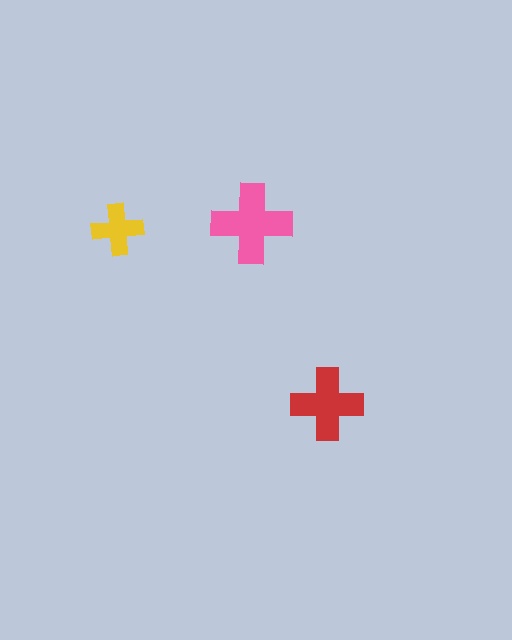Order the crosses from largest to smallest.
the pink one, the red one, the yellow one.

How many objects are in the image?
There are 3 objects in the image.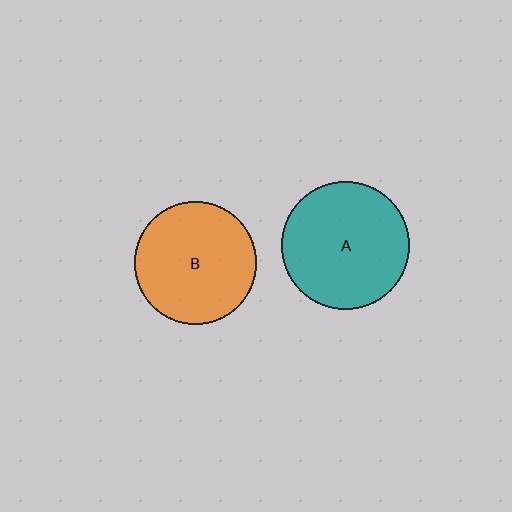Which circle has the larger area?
Circle A (teal).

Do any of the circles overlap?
No, none of the circles overlap.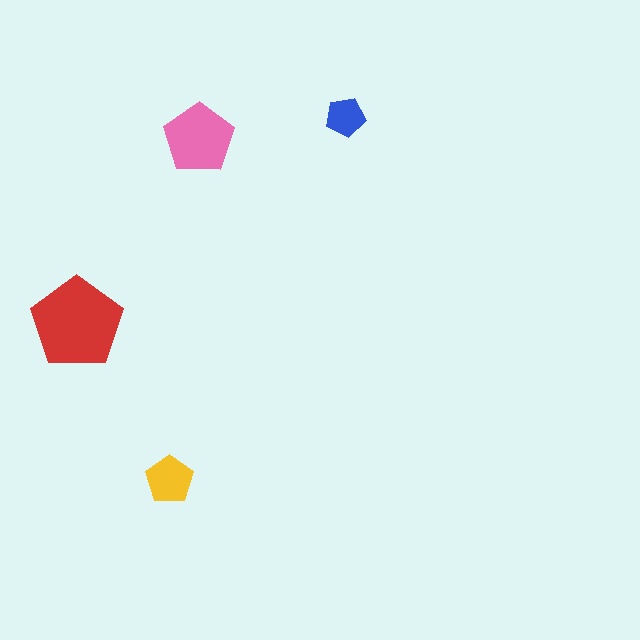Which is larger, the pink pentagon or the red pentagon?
The red one.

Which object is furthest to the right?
The blue pentagon is rightmost.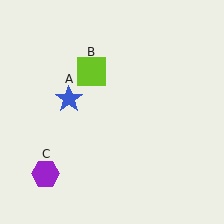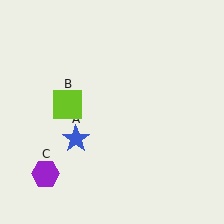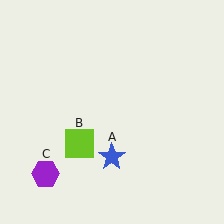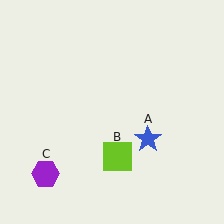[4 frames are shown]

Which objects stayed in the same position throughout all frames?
Purple hexagon (object C) remained stationary.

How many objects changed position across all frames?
2 objects changed position: blue star (object A), lime square (object B).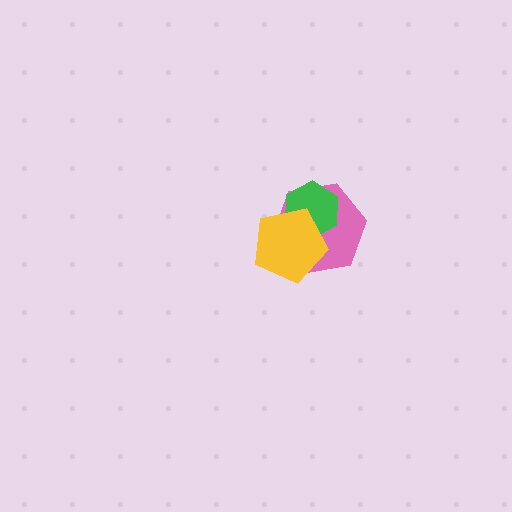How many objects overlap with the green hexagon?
2 objects overlap with the green hexagon.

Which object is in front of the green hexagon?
The yellow pentagon is in front of the green hexagon.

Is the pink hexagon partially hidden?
Yes, it is partially covered by another shape.